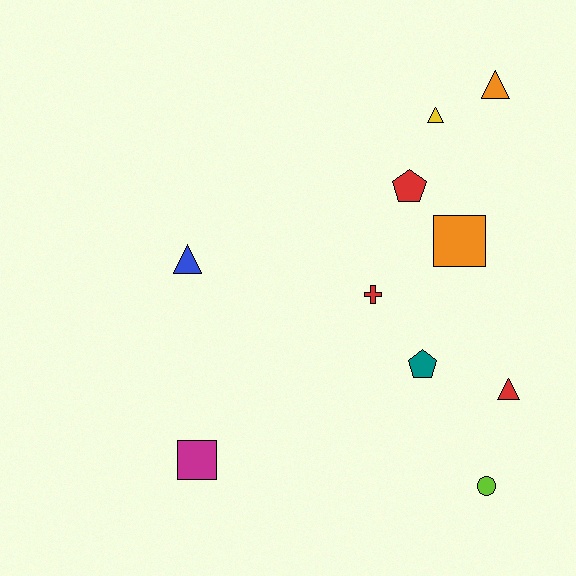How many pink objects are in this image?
There are no pink objects.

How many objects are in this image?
There are 10 objects.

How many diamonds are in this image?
There are no diamonds.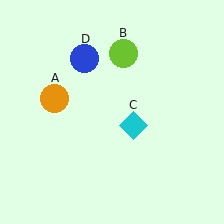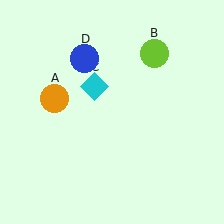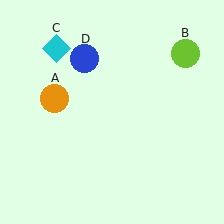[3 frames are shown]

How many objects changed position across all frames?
2 objects changed position: lime circle (object B), cyan diamond (object C).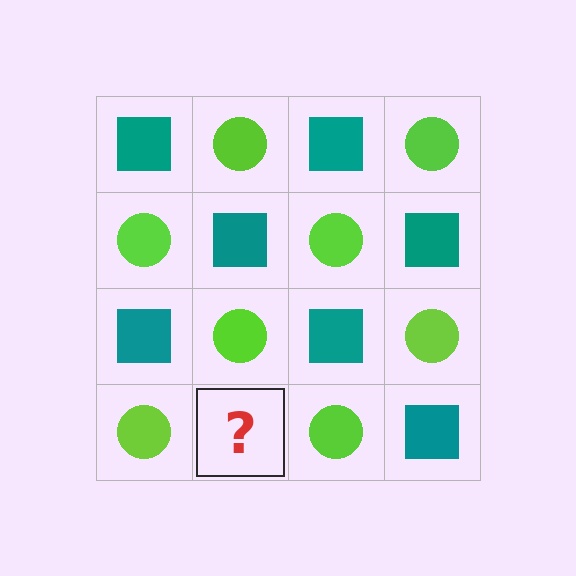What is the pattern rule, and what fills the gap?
The rule is that it alternates teal square and lime circle in a checkerboard pattern. The gap should be filled with a teal square.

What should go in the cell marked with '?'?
The missing cell should contain a teal square.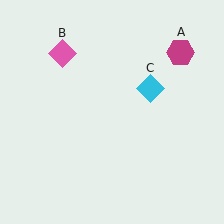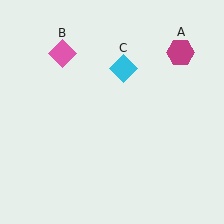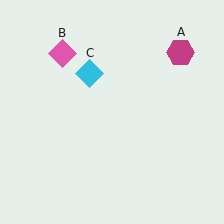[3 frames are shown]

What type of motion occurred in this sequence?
The cyan diamond (object C) rotated counterclockwise around the center of the scene.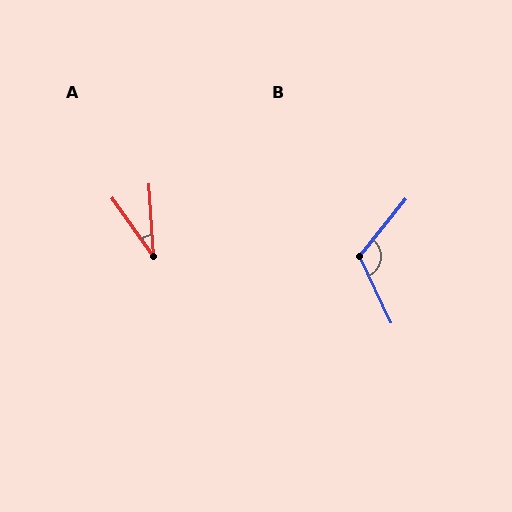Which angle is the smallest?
A, at approximately 31 degrees.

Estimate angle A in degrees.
Approximately 31 degrees.